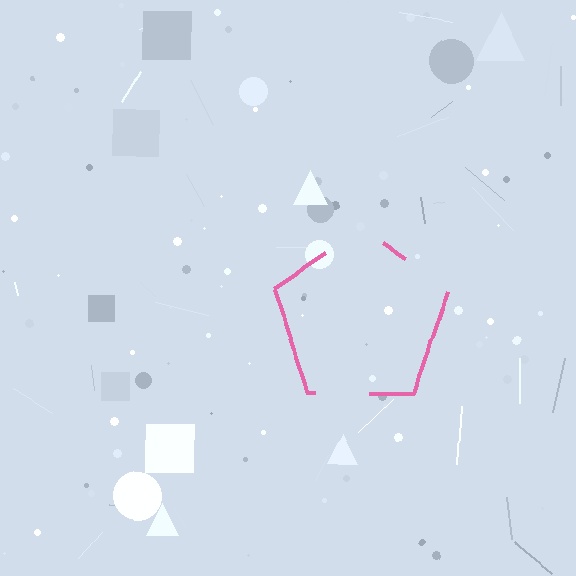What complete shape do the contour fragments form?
The contour fragments form a pentagon.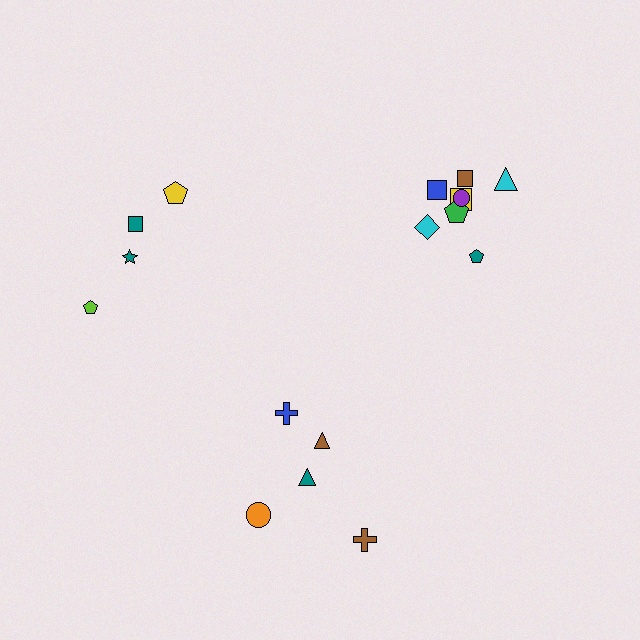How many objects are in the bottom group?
There are 5 objects.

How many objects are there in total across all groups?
There are 17 objects.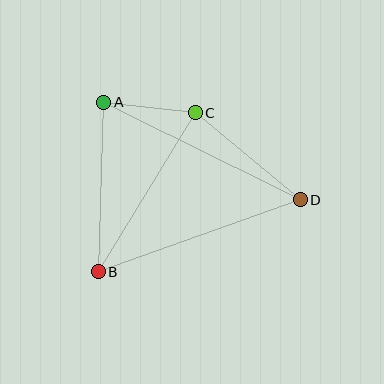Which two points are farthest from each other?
Points A and D are farthest from each other.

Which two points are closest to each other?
Points A and C are closest to each other.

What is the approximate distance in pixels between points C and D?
The distance between C and D is approximately 136 pixels.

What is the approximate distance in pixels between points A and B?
The distance between A and B is approximately 170 pixels.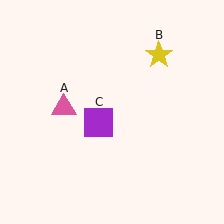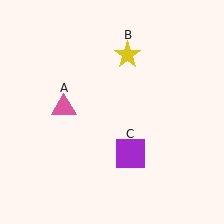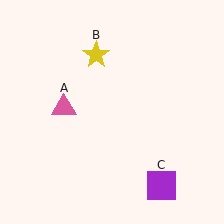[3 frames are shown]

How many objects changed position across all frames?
2 objects changed position: yellow star (object B), purple square (object C).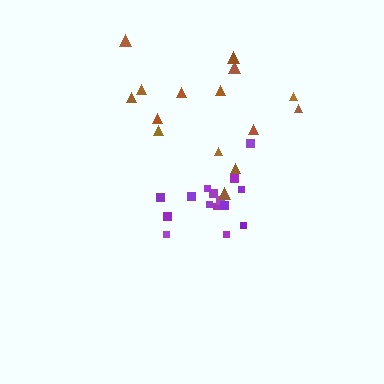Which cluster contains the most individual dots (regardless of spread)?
Purple (15).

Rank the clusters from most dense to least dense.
purple, brown.